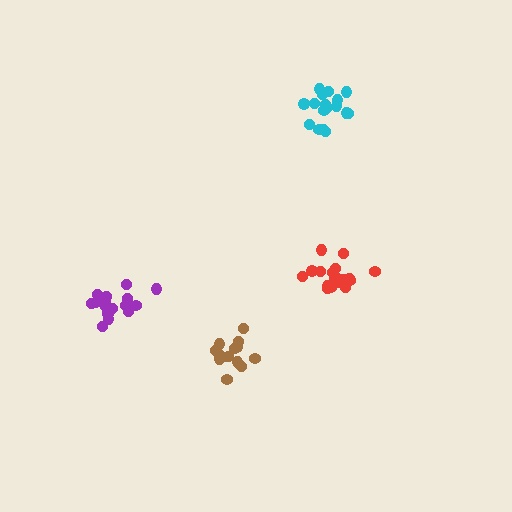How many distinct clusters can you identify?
There are 4 distinct clusters.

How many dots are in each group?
Group 1: 18 dots, Group 2: 16 dots, Group 3: 18 dots, Group 4: 14 dots (66 total).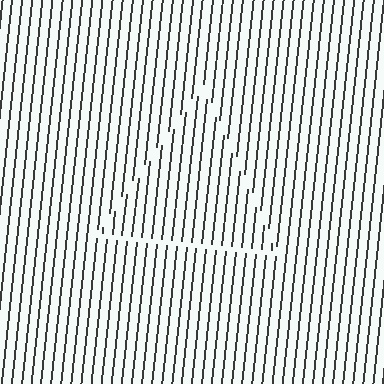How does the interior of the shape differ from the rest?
The interior of the shape contains the same grating, shifted by half a period — the contour is defined by the phase discontinuity where line-ends from the inner and outer gratings abut.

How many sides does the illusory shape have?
3 sides — the line-ends trace a triangle.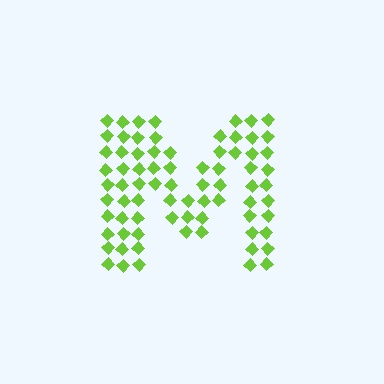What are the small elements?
The small elements are diamonds.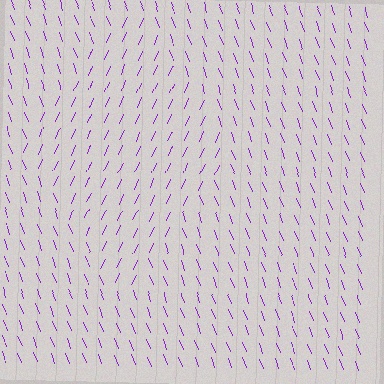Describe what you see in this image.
The image is filled with small purple line segments. A diamond region in the image has lines oriented differently from the surrounding lines, creating a visible texture boundary.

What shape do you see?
I see a diamond.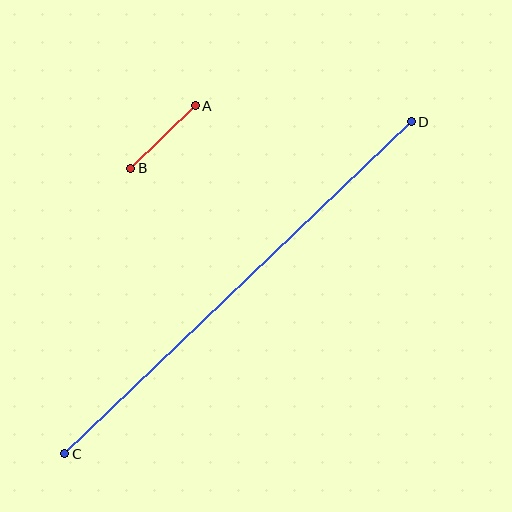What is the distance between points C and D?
The distance is approximately 480 pixels.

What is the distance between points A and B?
The distance is approximately 90 pixels.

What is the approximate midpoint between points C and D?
The midpoint is at approximately (238, 288) pixels.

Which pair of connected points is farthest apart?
Points C and D are farthest apart.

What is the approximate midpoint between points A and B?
The midpoint is at approximately (163, 137) pixels.